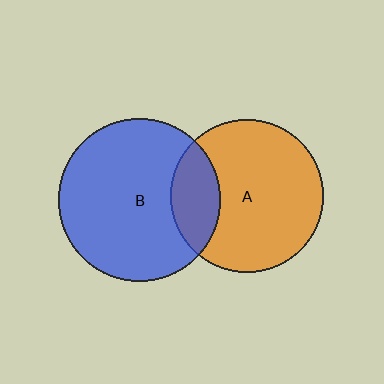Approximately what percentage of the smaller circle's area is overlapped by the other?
Approximately 20%.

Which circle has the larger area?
Circle B (blue).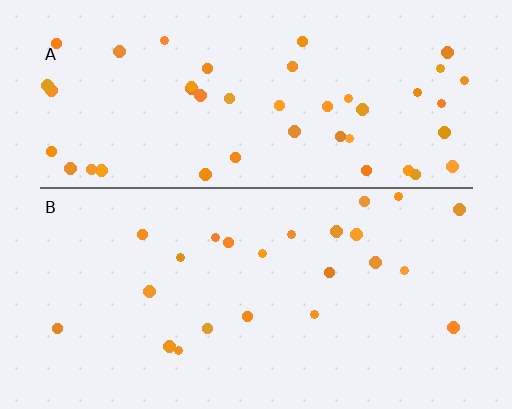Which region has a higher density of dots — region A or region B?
A (the top).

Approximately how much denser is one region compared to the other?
Approximately 2.0× — region A over region B.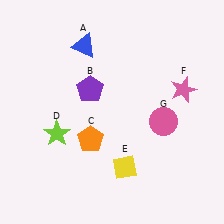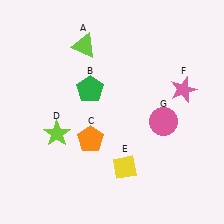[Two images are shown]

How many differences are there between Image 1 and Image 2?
There are 2 differences between the two images.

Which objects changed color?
A changed from blue to lime. B changed from purple to green.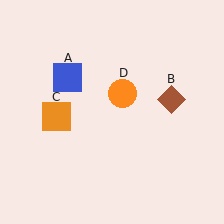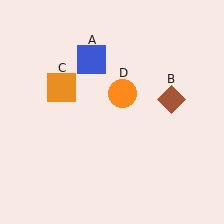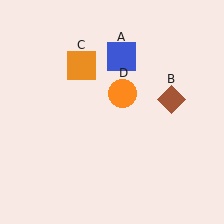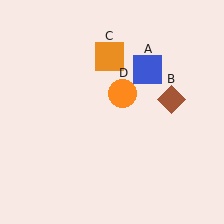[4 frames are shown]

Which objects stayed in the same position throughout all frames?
Brown diamond (object B) and orange circle (object D) remained stationary.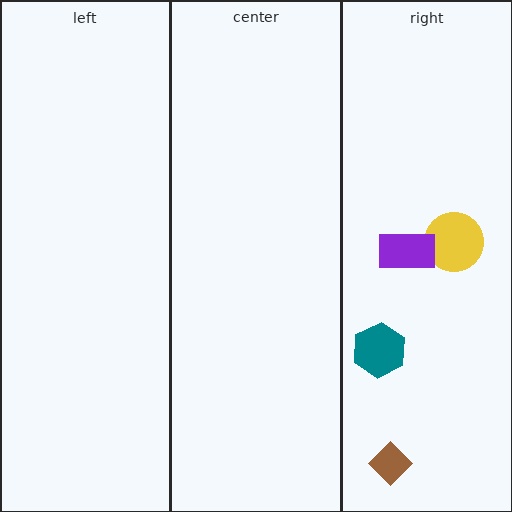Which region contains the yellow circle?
The right region.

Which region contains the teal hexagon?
The right region.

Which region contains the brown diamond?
The right region.